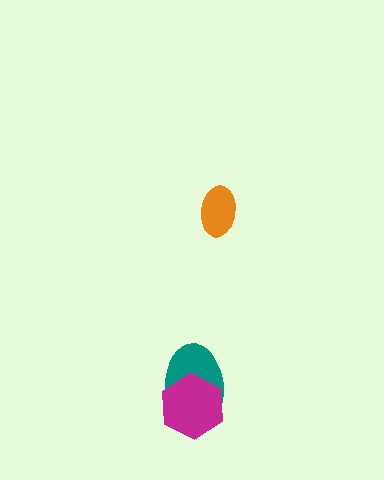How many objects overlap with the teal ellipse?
1 object overlaps with the teal ellipse.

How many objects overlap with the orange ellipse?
0 objects overlap with the orange ellipse.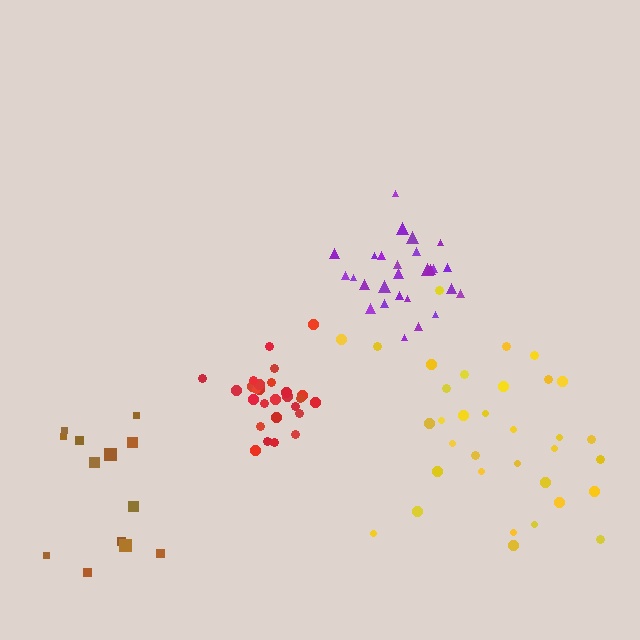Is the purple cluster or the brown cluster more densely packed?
Purple.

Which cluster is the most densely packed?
Red.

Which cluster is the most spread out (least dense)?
Brown.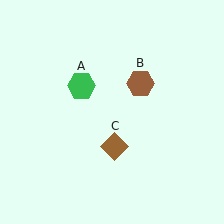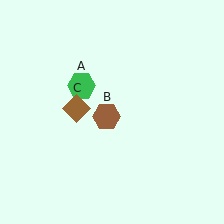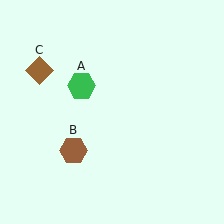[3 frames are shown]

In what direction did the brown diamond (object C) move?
The brown diamond (object C) moved up and to the left.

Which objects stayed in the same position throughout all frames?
Green hexagon (object A) remained stationary.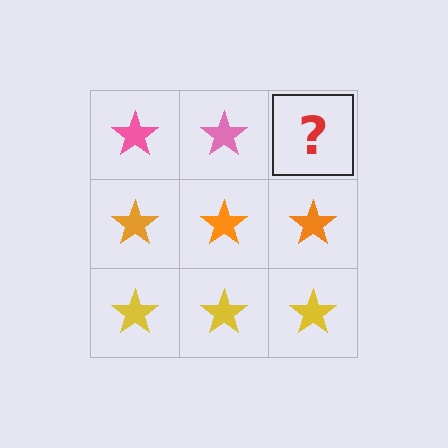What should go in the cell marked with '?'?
The missing cell should contain a pink star.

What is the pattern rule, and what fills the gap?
The rule is that each row has a consistent color. The gap should be filled with a pink star.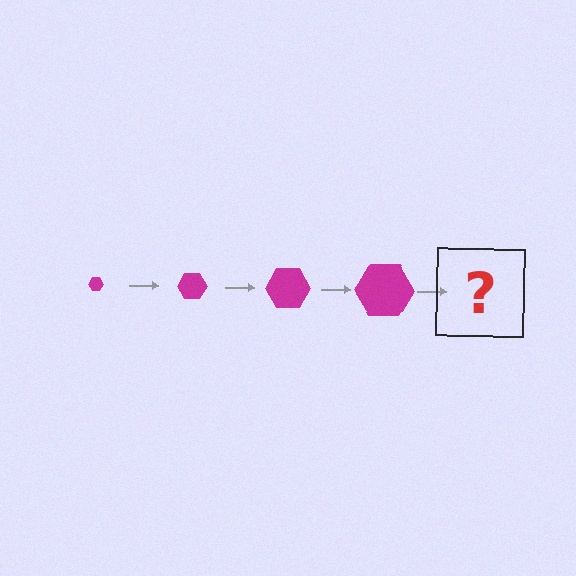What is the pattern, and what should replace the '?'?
The pattern is that the hexagon gets progressively larger each step. The '?' should be a magenta hexagon, larger than the previous one.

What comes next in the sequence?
The next element should be a magenta hexagon, larger than the previous one.